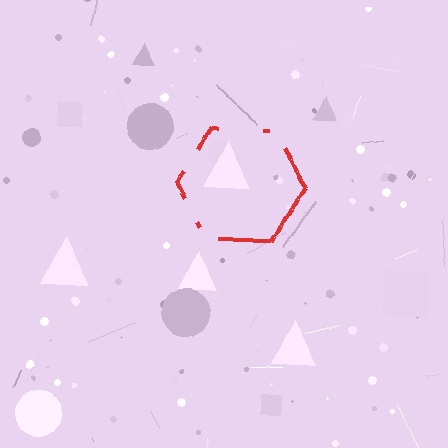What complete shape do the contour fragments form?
The contour fragments form a hexagon.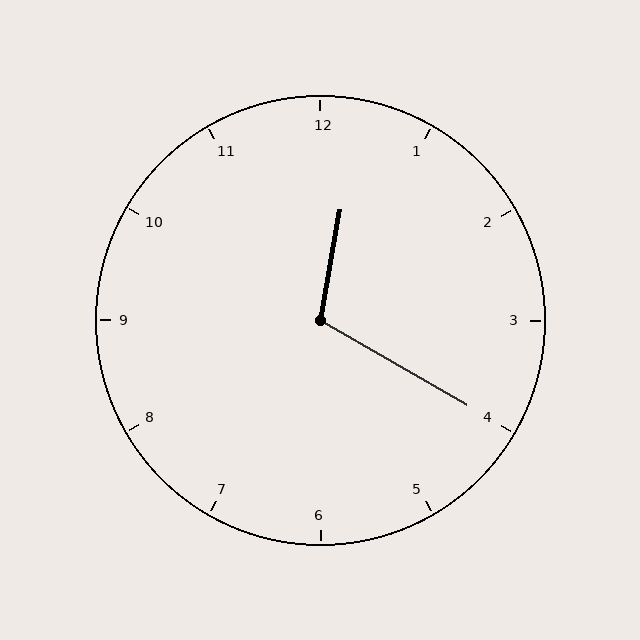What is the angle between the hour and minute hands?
Approximately 110 degrees.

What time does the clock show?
12:20.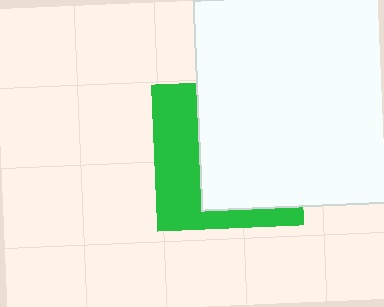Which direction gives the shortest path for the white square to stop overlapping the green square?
Moving right gives the shortest separation.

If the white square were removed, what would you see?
You would see the complete green square.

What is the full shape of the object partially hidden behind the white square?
The partially hidden object is a green square.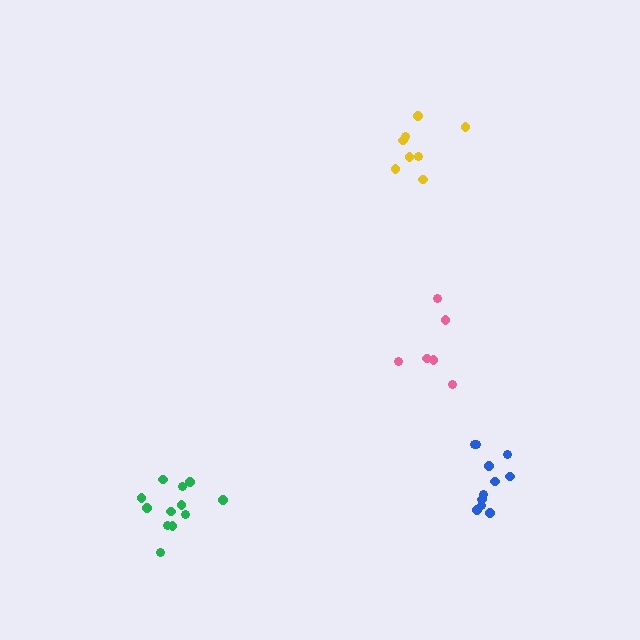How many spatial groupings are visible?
There are 4 spatial groupings.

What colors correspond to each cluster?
The clusters are colored: pink, blue, green, yellow.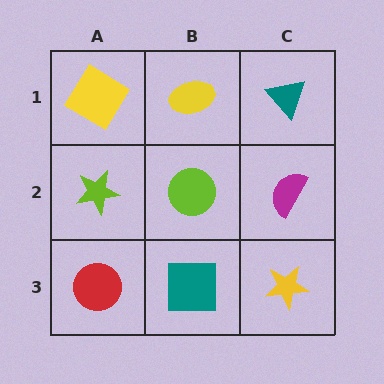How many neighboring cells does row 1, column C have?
2.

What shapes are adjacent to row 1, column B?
A lime circle (row 2, column B), a yellow diamond (row 1, column A), a teal triangle (row 1, column C).